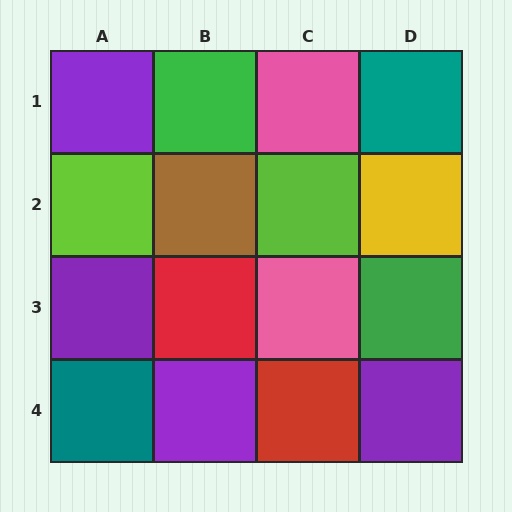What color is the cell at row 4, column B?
Purple.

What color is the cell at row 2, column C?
Lime.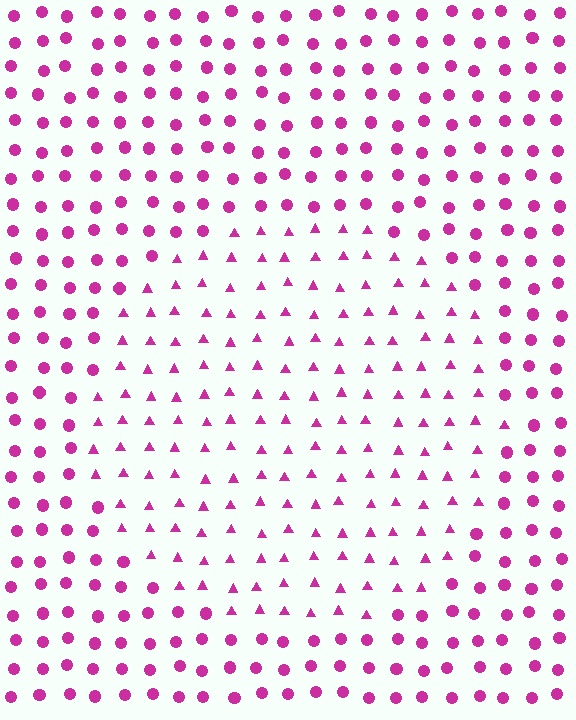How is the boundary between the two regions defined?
The boundary is defined by a change in element shape: triangles inside vs. circles outside. All elements share the same color and spacing.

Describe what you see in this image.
The image is filled with small magenta elements arranged in a uniform grid. A circle-shaped region contains triangles, while the surrounding area contains circles. The boundary is defined purely by the change in element shape.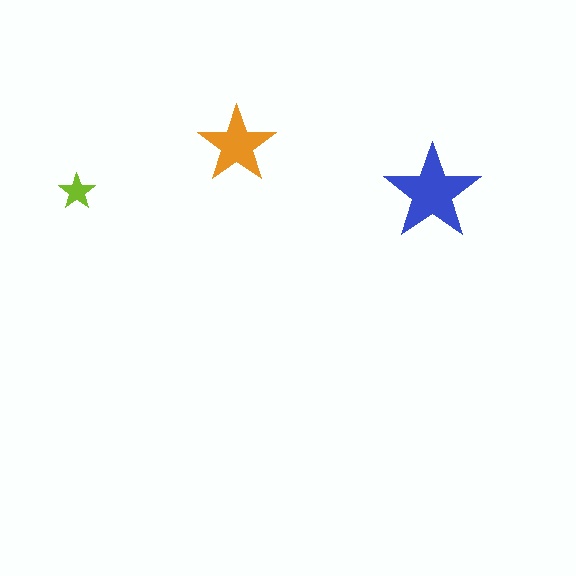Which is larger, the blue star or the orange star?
The blue one.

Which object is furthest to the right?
The blue star is rightmost.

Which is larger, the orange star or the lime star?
The orange one.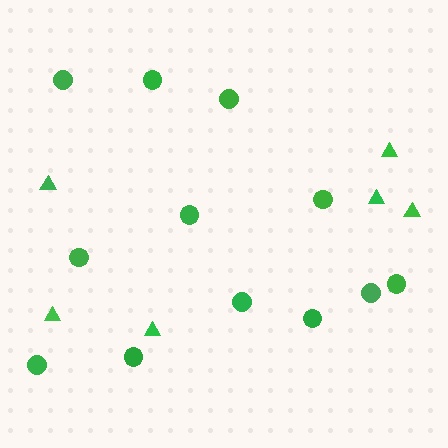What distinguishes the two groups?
There are 2 groups: one group of triangles (6) and one group of circles (12).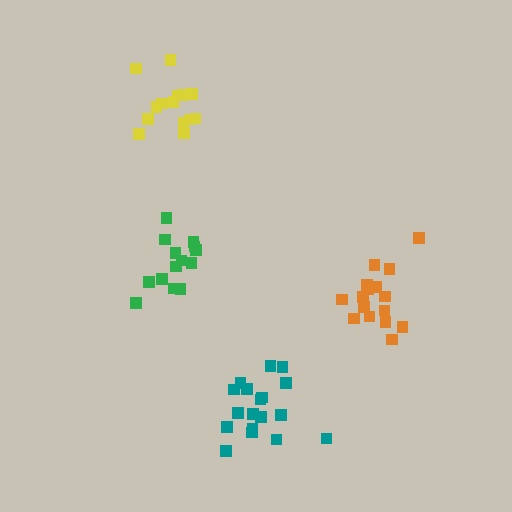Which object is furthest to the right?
The orange cluster is rightmost.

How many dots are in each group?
Group 1: 14 dots, Group 2: 16 dots, Group 3: 18 dots, Group 4: 14 dots (62 total).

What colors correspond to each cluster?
The clusters are colored: yellow, orange, teal, green.